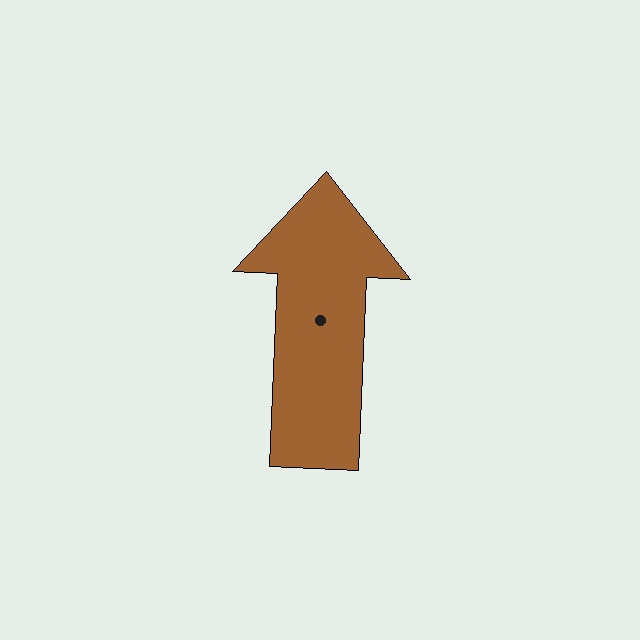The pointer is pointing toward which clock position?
Roughly 12 o'clock.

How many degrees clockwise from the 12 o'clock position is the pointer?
Approximately 2 degrees.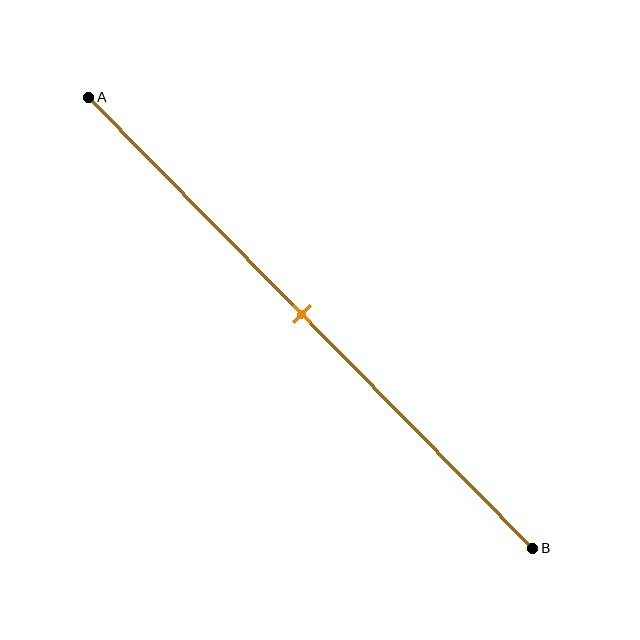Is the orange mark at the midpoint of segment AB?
Yes, the mark is approximately at the midpoint.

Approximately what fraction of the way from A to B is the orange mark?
The orange mark is approximately 50% of the way from A to B.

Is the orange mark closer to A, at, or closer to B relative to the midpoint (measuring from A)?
The orange mark is approximately at the midpoint of segment AB.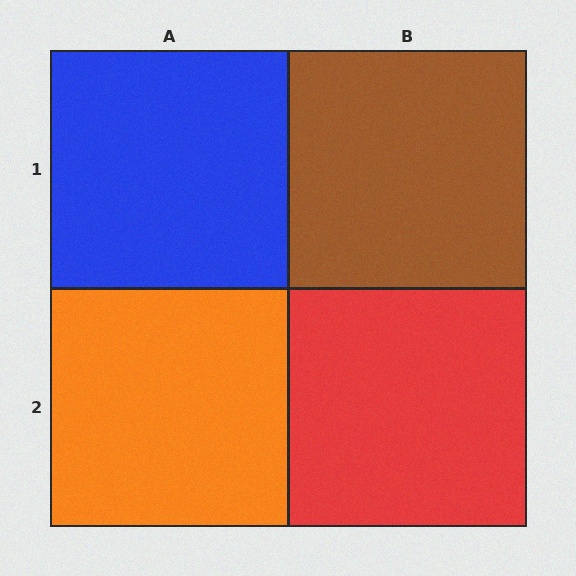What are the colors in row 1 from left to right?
Blue, brown.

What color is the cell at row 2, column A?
Orange.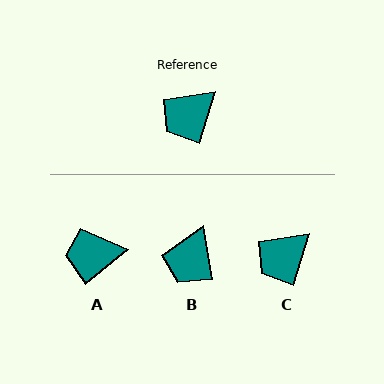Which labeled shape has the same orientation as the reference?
C.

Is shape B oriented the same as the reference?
No, it is off by about 27 degrees.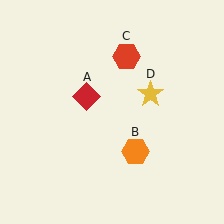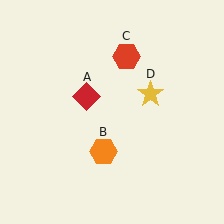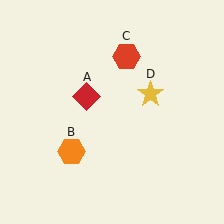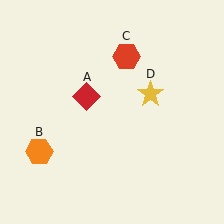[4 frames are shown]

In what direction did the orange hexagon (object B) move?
The orange hexagon (object B) moved left.